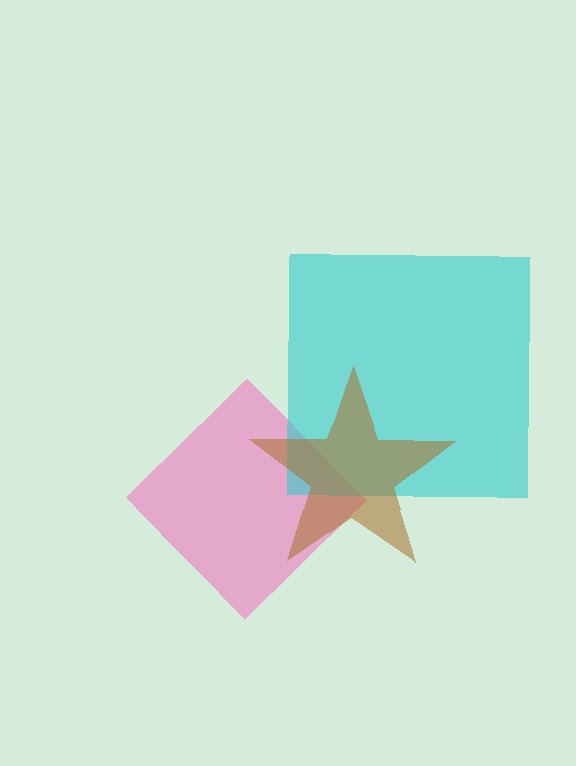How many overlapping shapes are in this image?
There are 3 overlapping shapes in the image.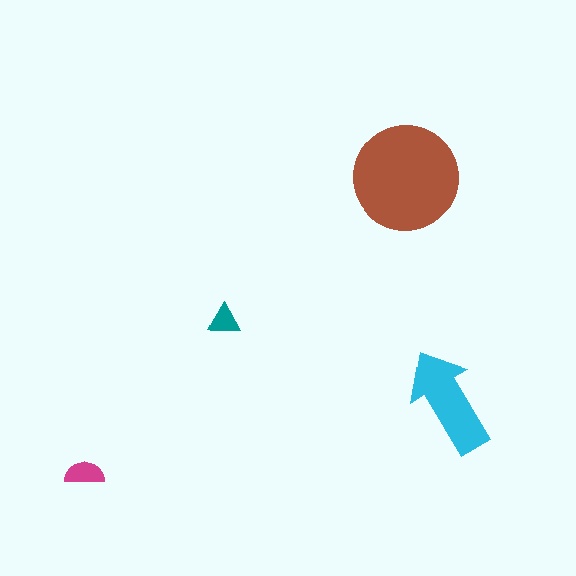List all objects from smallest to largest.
The teal triangle, the magenta semicircle, the cyan arrow, the brown circle.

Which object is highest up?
The brown circle is topmost.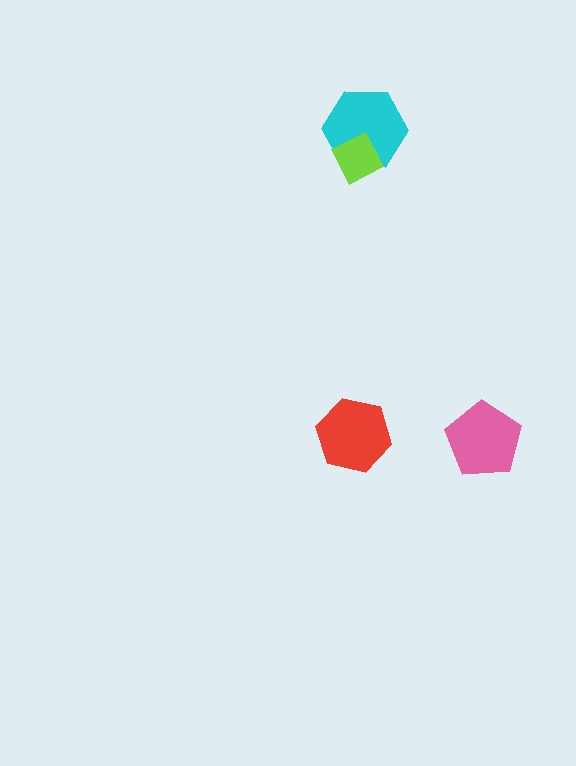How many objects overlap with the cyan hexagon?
1 object overlaps with the cyan hexagon.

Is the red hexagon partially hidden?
No, no other shape covers it.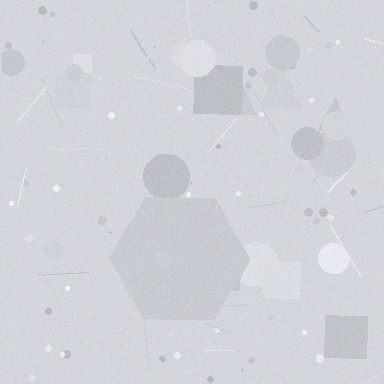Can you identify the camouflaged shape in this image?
The camouflaged shape is a hexagon.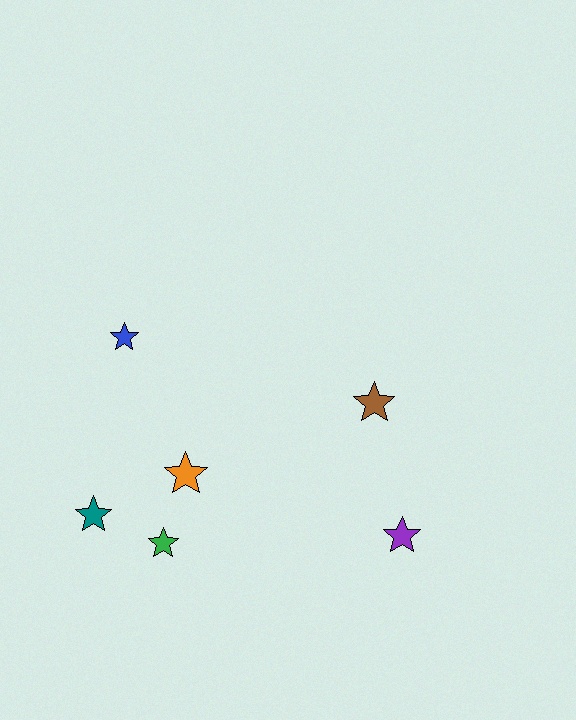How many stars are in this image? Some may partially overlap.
There are 6 stars.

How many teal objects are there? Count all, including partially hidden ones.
There is 1 teal object.